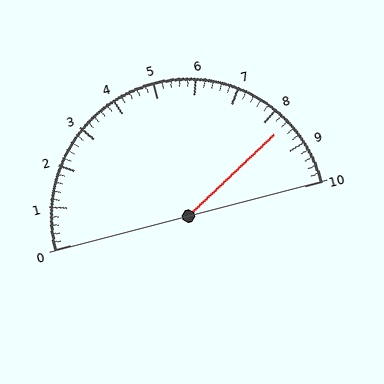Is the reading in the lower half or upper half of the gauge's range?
The reading is in the upper half of the range (0 to 10).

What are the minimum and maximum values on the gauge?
The gauge ranges from 0 to 10.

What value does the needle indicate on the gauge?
The needle indicates approximately 8.4.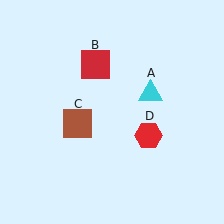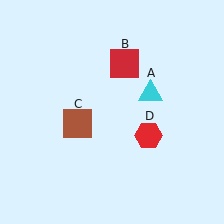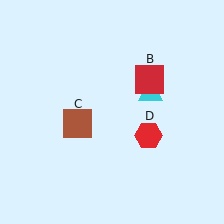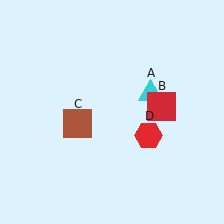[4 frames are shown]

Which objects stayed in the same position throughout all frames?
Cyan triangle (object A) and brown square (object C) and red hexagon (object D) remained stationary.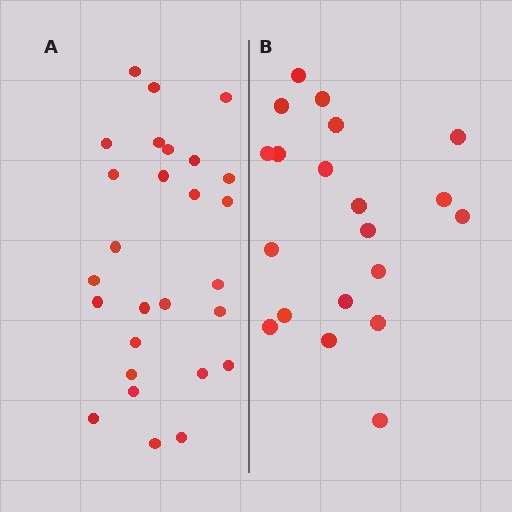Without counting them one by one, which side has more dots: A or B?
Region A (the left region) has more dots.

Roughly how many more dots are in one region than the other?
Region A has roughly 8 or so more dots than region B.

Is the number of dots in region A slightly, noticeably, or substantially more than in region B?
Region A has noticeably more, but not dramatically so. The ratio is roughly 1.4 to 1.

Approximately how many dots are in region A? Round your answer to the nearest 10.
About 30 dots. (The exact count is 27, which rounds to 30.)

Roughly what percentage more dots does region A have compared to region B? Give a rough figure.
About 35% more.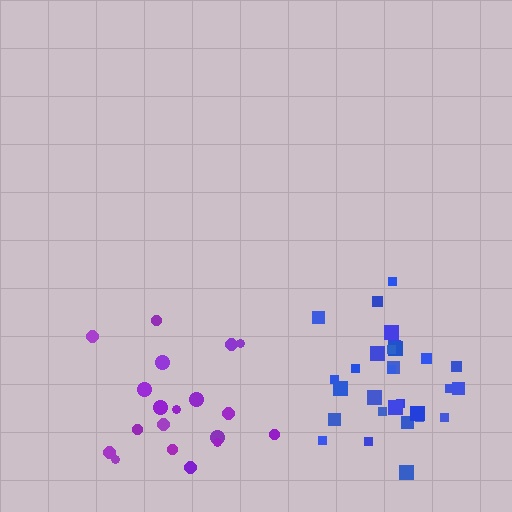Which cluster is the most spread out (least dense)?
Purple.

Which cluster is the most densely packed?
Blue.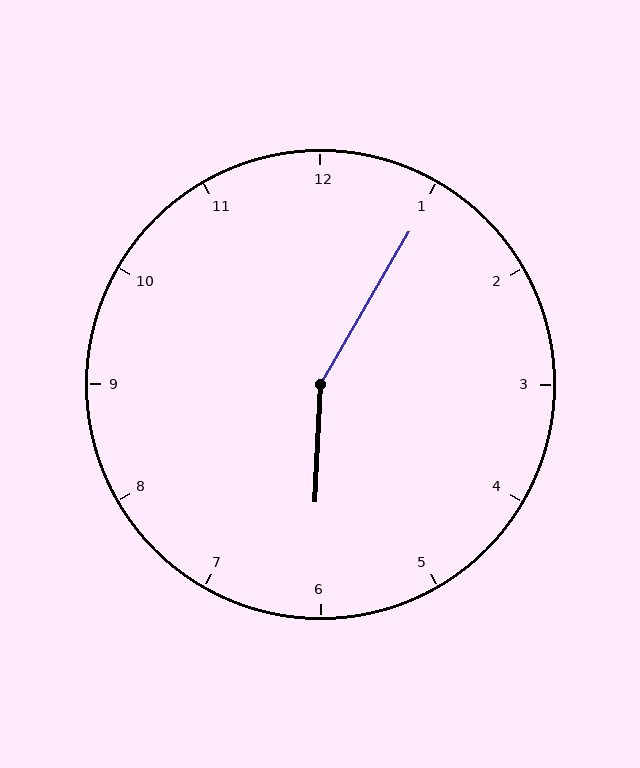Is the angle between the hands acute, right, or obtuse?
It is obtuse.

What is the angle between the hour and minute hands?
Approximately 152 degrees.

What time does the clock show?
6:05.